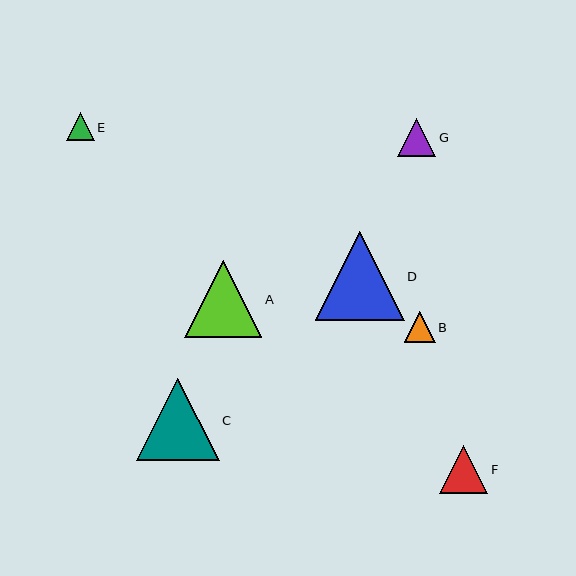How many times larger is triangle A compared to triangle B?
Triangle A is approximately 2.6 times the size of triangle B.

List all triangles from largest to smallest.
From largest to smallest: D, C, A, F, G, B, E.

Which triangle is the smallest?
Triangle E is the smallest with a size of approximately 28 pixels.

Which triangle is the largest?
Triangle D is the largest with a size of approximately 89 pixels.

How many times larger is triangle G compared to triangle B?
Triangle G is approximately 1.3 times the size of triangle B.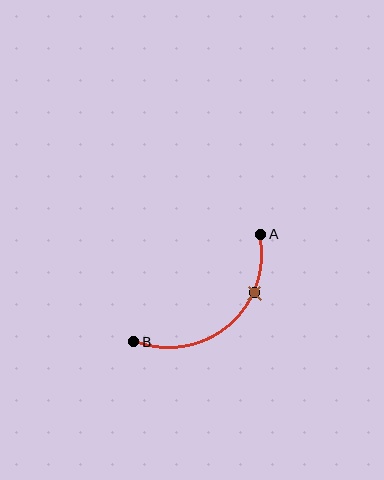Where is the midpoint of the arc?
The arc midpoint is the point on the curve farthest from the straight line joining A and B. It sits below and to the right of that line.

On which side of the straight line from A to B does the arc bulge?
The arc bulges below and to the right of the straight line connecting A and B.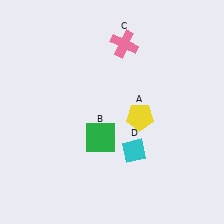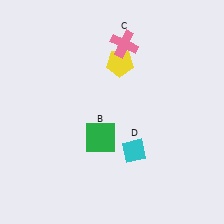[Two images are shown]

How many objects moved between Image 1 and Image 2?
1 object moved between the two images.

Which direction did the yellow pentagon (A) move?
The yellow pentagon (A) moved up.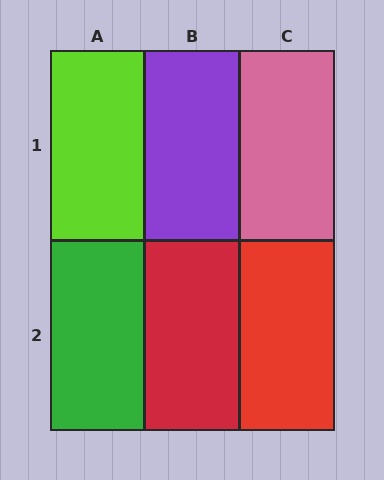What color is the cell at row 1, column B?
Purple.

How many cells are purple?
1 cell is purple.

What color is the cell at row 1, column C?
Pink.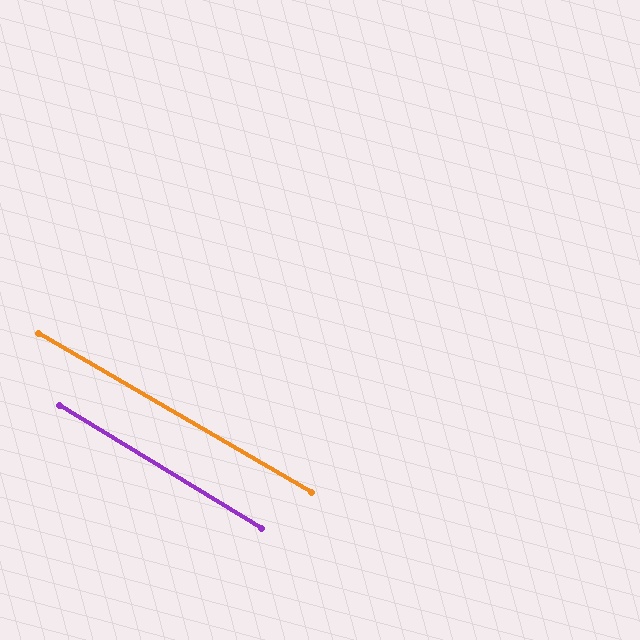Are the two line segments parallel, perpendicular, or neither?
Parallel — their directions differ by only 1.0°.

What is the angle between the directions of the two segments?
Approximately 1 degree.